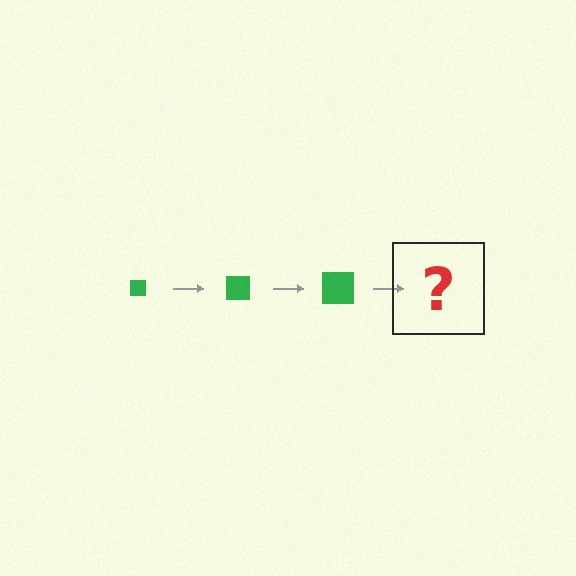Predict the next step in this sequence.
The next step is a green square, larger than the previous one.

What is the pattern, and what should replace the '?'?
The pattern is that the square gets progressively larger each step. The '?' should be a green square, larger than the previous one.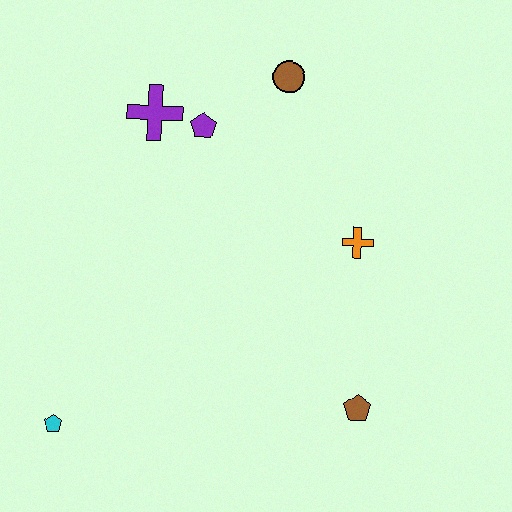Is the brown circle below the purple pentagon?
No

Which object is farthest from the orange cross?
The cyan pentagon is farthest from the orange cross.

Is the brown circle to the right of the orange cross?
No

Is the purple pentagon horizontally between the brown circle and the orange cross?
No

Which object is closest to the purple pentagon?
The purple cross is closest to the purple pentagon.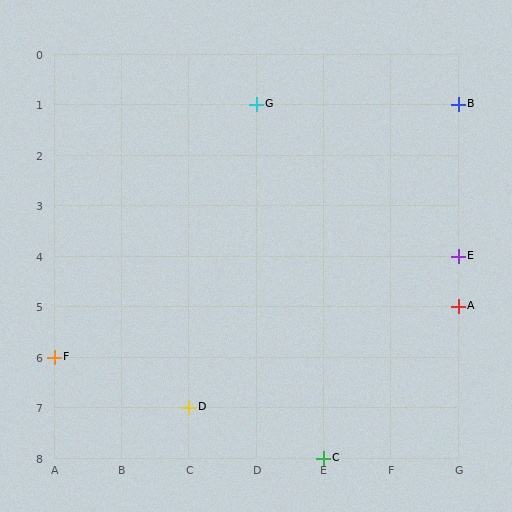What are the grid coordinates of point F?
Point F is at grid coordinates (A, 6).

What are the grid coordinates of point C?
Point C is at grid coordinates (E, 8).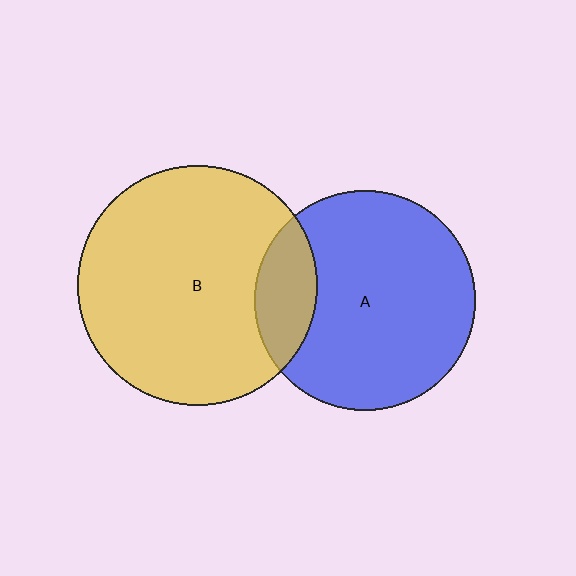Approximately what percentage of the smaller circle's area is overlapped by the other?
Approximately 15%.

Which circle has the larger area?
Circle B (yellow).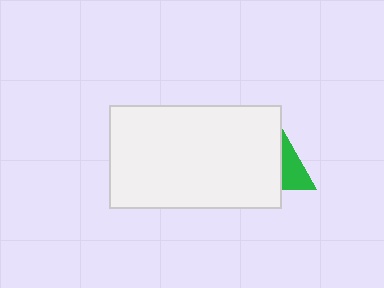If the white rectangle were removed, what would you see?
You would see the complete green triangle.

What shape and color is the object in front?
The object in front is a white rectangle.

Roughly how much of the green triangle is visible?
A small part of it is visible (roughly 33%).